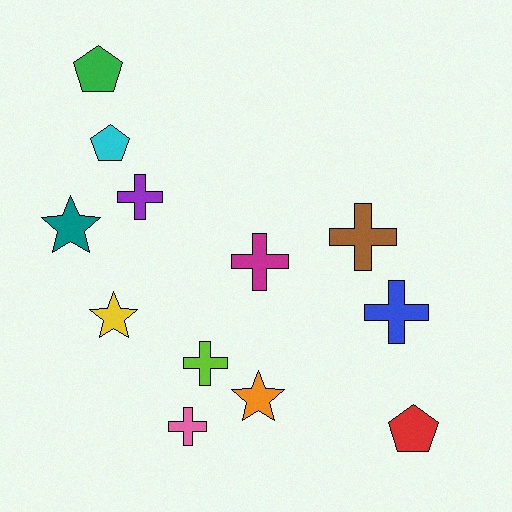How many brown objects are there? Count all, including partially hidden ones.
There is 1 brown object.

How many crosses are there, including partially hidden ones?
There are 6 crosses.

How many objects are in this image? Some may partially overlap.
There are 12 objects.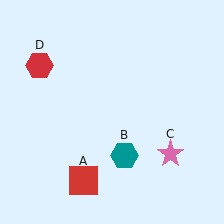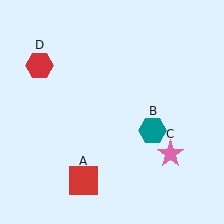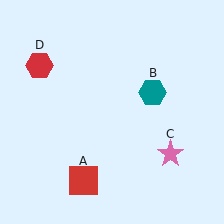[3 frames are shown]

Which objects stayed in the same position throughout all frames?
Red square (object A) and pink star (object C) and red hexagon (object D) remained stationary.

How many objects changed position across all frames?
1 object changed position: teal hexagon (object B).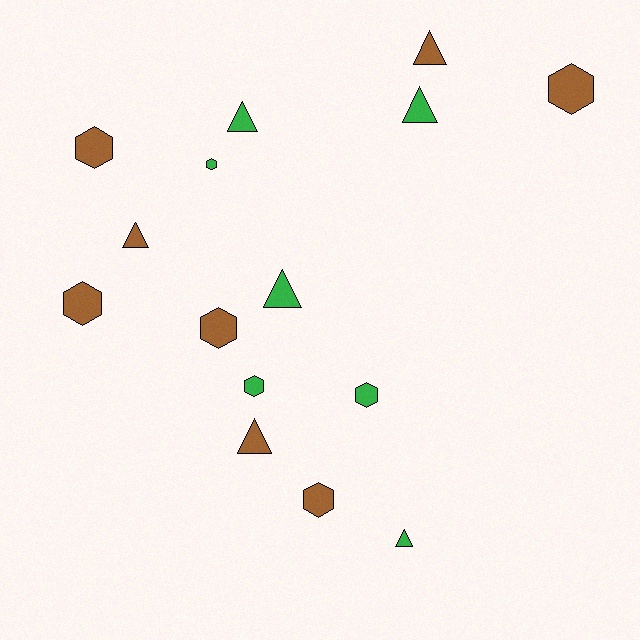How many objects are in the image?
There are 15 objects.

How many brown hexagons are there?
There are 5 brown hexagons.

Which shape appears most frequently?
Hexagon, with 8 objects.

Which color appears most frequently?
Brown, with 8 objects.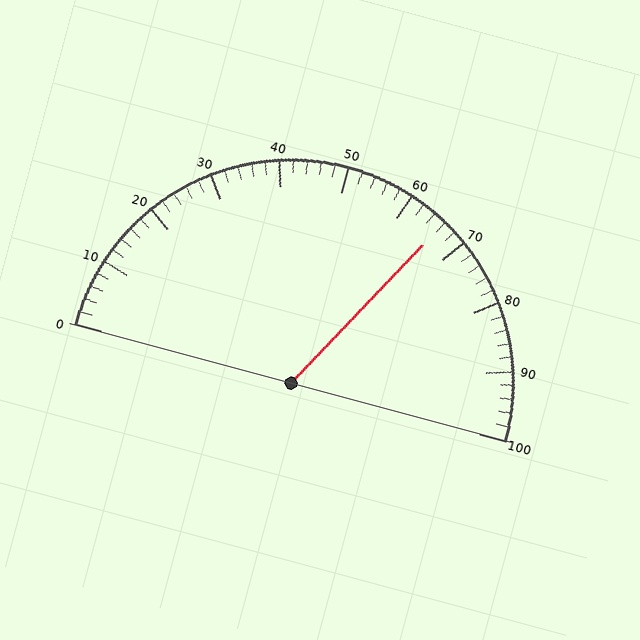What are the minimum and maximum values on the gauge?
The gauge ranges from 0 to 100.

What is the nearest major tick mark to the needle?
The nearest major tick mark is 70.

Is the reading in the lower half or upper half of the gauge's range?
The reading is in the upper half of the range (0 to 100).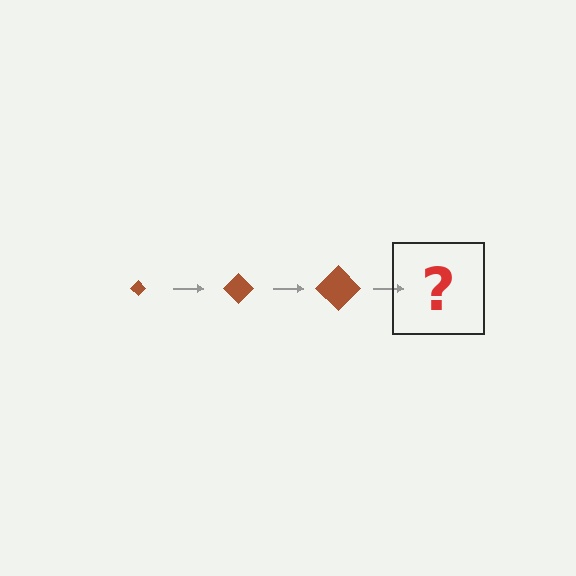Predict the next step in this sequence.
The next step is a brown diamond, larger than the previous one.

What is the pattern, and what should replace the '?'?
The pattern is that the diamond gets progressively larger each step. The '?' should be a brown diamond, larger than the previous one.